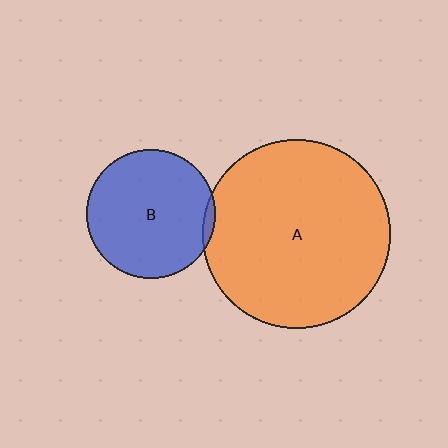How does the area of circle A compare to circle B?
Approximately 2.1 times.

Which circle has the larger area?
Circle A (orange).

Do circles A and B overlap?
Yes.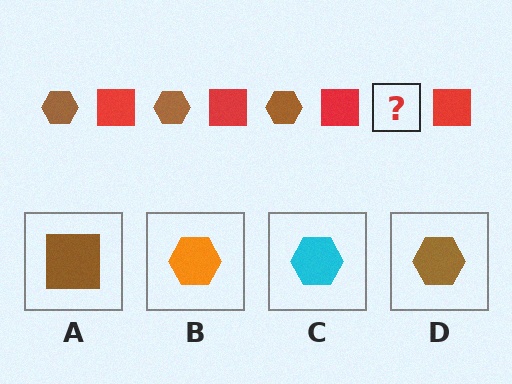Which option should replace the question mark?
Option D.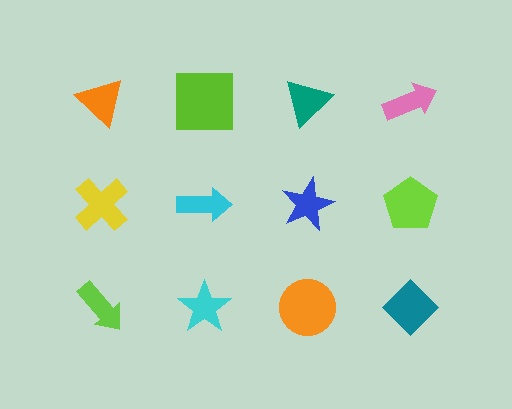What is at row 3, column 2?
A cyan star.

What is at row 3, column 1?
A lime arrow.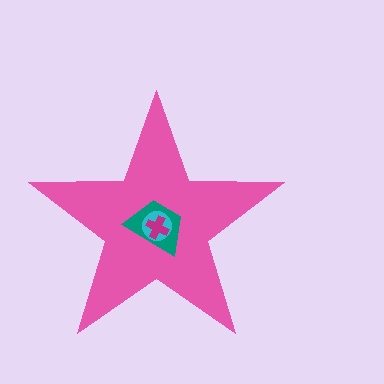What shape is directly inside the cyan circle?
The magenta cross.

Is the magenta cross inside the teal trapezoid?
Yes.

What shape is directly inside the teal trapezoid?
The cyan circle.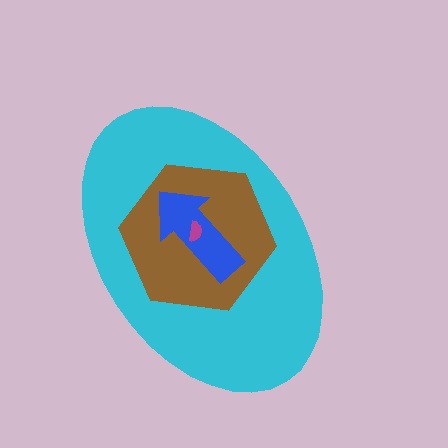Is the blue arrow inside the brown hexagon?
Yes.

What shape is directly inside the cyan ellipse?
The brown hexagon.